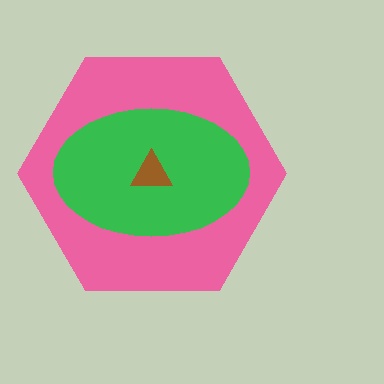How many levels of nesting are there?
3.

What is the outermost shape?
The pink hexagon.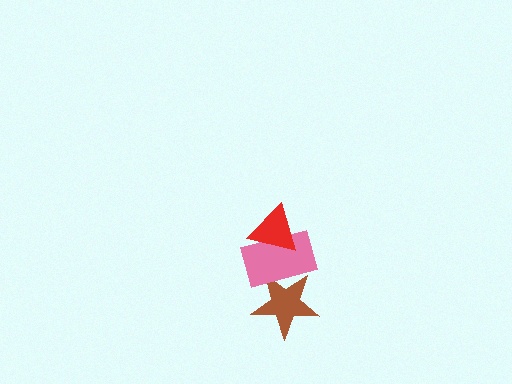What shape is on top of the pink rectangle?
The red triangle is on top of the pink rectangle.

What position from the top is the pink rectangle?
The pink rectangle is 2nd from the top.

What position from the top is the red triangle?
The red triangle is 1st from the top.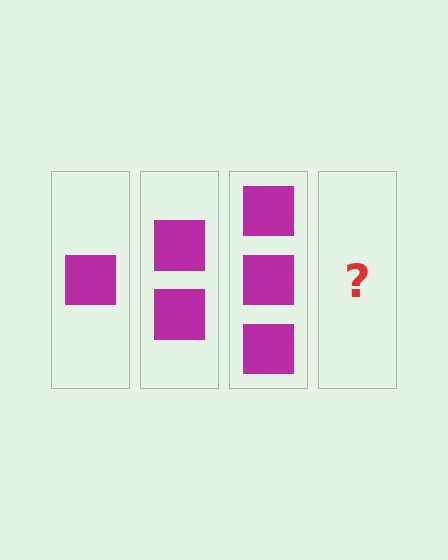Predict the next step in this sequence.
The next step is 4 squares.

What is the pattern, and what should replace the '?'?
The pattern is that each step adds one more square. The '?' should be 4 squares.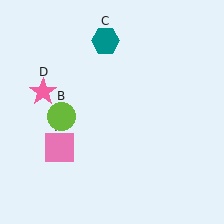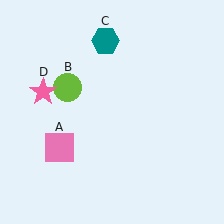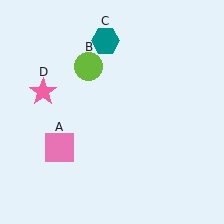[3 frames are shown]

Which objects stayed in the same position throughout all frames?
Pink square (object A) and teal hexagon (object C) and pink star (object D) remained stationary.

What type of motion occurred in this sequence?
The lime circle (object B) rotated clockwise around the center of the scene.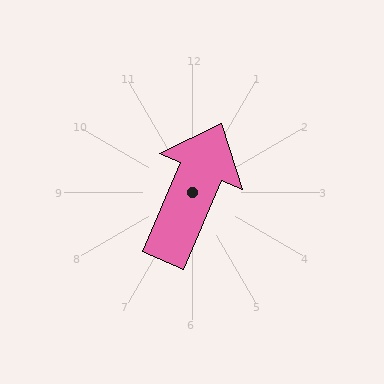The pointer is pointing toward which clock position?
Roughly 1 o'clock.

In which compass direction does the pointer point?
Northeast.